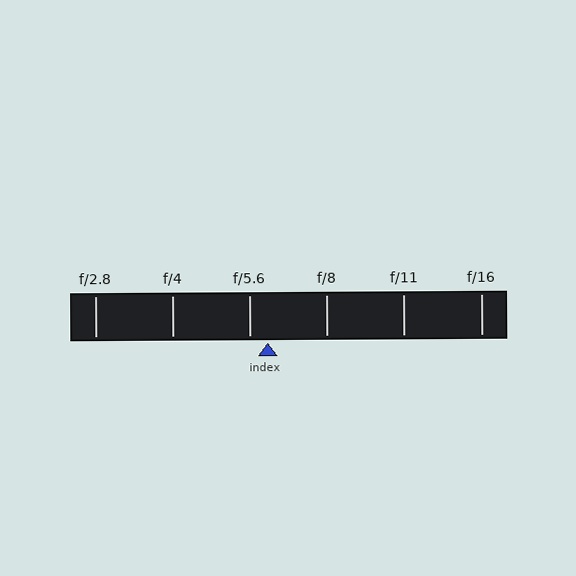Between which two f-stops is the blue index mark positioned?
The index mark is between f/5.6 and f/8.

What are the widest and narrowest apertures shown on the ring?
The widest aperture shown is f/2.8 and the narrowest is f/16.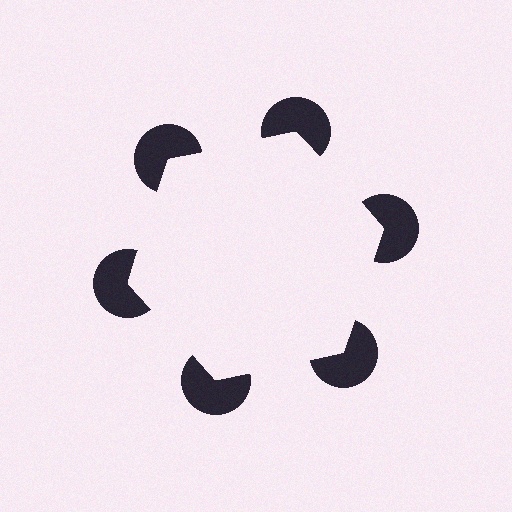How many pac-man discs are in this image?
There are 6 — one at each vertex of the illusory hexagon.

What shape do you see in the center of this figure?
An illusory hexagon — its edges are inferred from the aligned wedge cuts in the pac-man discs, not physically drawn.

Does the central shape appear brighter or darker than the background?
It typically appears slightly brighter than the background, even though no actual brightness change is drawn.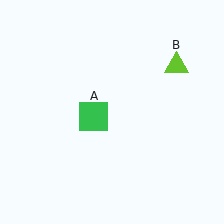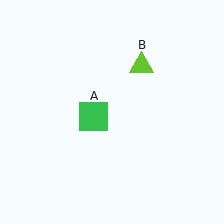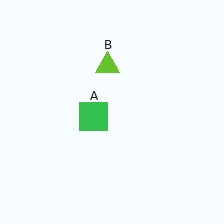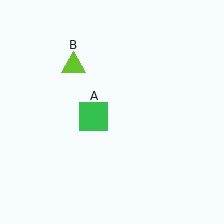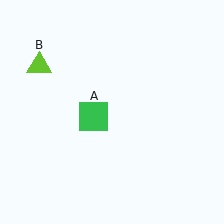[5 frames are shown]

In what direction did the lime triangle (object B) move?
The lime triangle (object B) moved left.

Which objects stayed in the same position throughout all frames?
Green square (object A) remained stationary.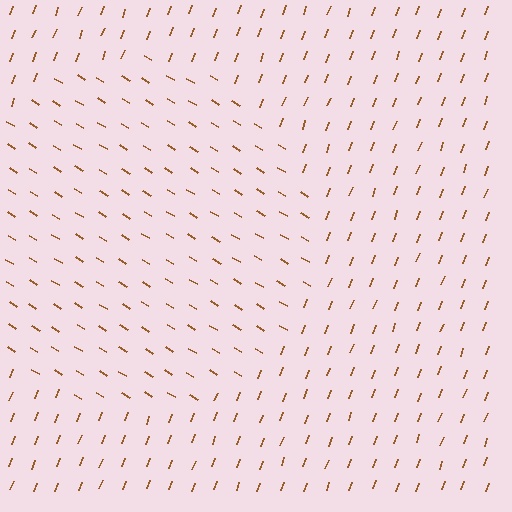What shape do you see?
I see a circle.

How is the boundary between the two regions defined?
The boundary is defined purely by a change in line orientation (approximately 80 degrees difference). All lines are the same color and thickness.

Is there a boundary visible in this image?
Yes, there is a texture boundary formed by a change in line orientation.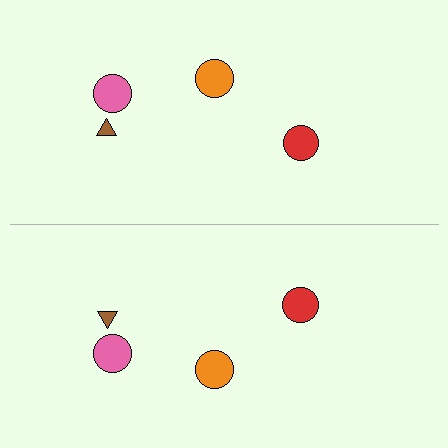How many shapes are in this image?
There are 8 shapes in this image.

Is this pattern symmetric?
Yes, this pattern has bilateral (reflection) symmetry.